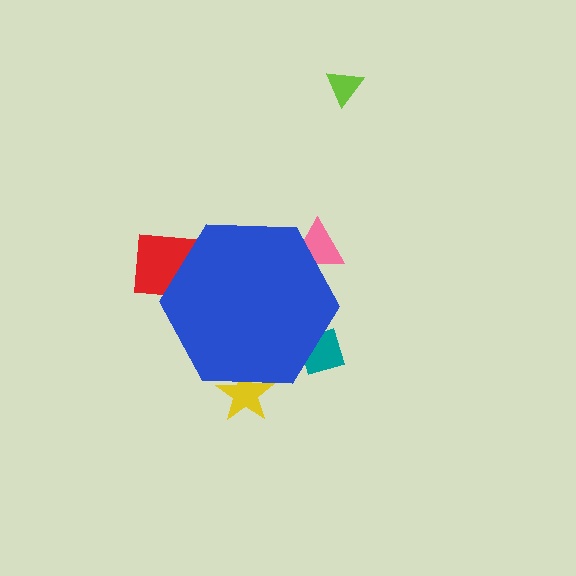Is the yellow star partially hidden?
Yes, the yellow star is partially hidden behind the blue hexagon.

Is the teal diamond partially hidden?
Yes, the teal diamond is partially hidden behind the blue hexagon.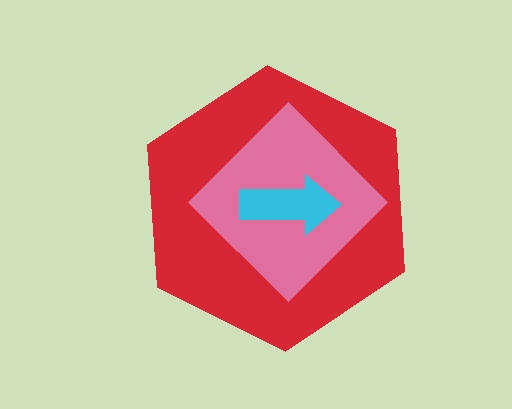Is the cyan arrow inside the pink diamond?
Yes.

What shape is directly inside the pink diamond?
The cyan arrow.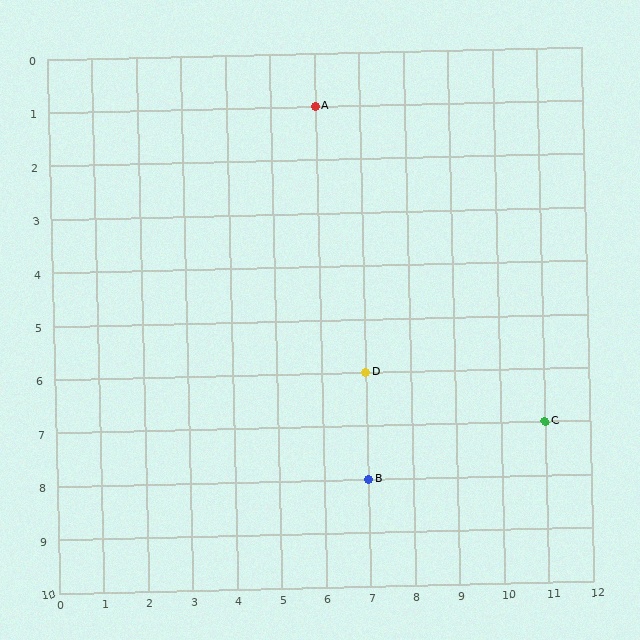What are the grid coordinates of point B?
Point B is at grid coordinates (7, 8).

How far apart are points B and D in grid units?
Points B and D are 2 rows apart.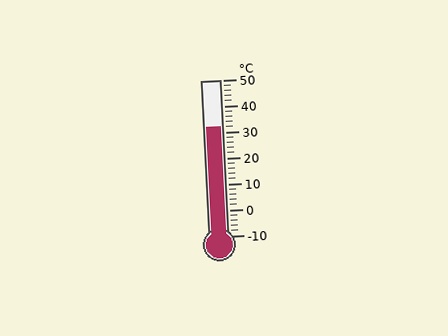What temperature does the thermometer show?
The thermometer shows approximately 32°C.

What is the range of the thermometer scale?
The thermometer scale ranges from -10°C to 50°C.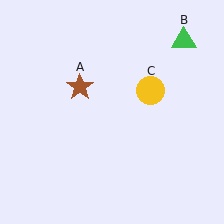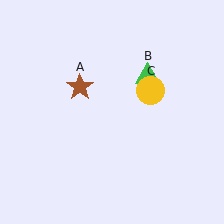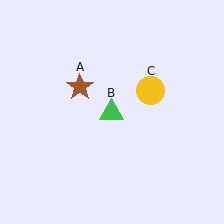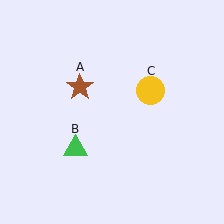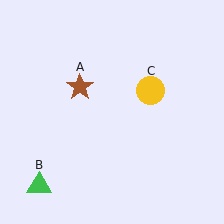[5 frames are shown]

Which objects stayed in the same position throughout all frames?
Brown star (object A) and yellow circle (object C) remained stationary.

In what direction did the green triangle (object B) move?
The green triangle (object B) moved down and to the left.